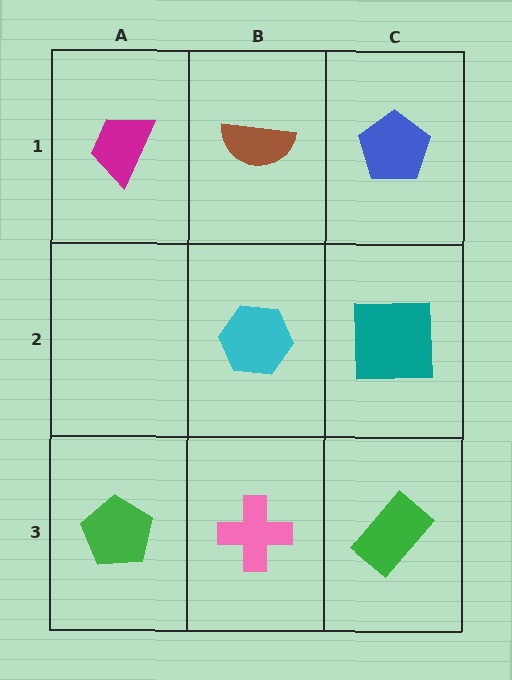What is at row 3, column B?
A pink cross.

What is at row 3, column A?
A green pentagon.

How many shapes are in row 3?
3 shapes.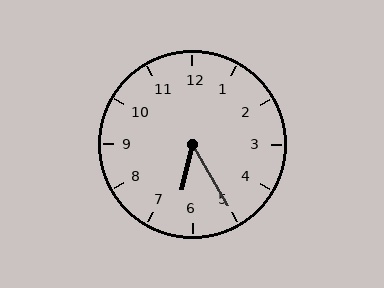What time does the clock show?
6:25.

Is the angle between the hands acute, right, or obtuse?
It is acute.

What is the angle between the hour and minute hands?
Approximately 42 degrees.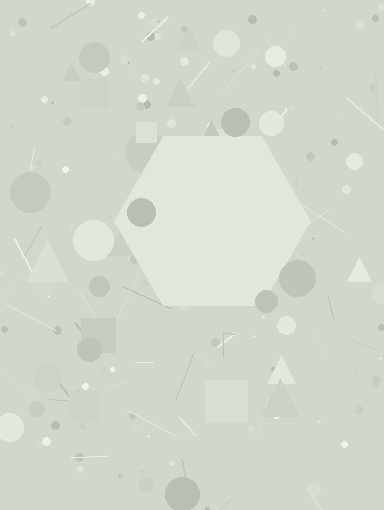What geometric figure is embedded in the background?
A hexagon is embedded in the background.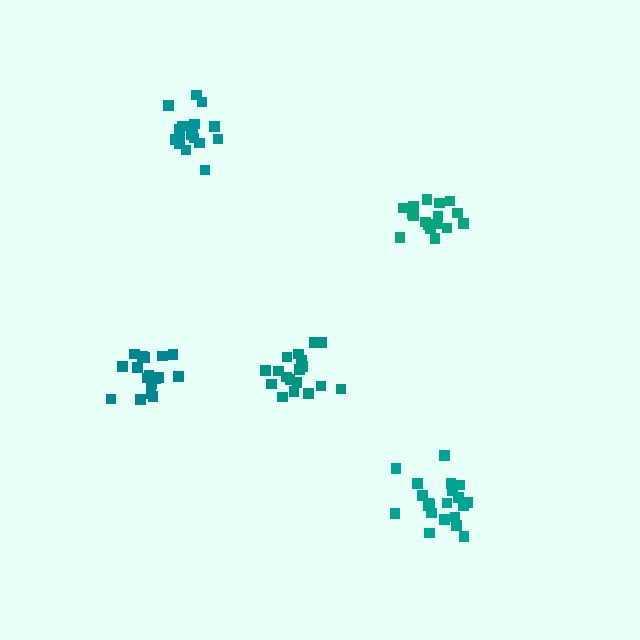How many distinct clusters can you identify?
There are 5 distinct clusters.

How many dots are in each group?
Group 1: 18 dots, Group 2: 17 dots, Group 3: 19 dots, Group 4: 18 dots, Group 5: 21 dots (93 total).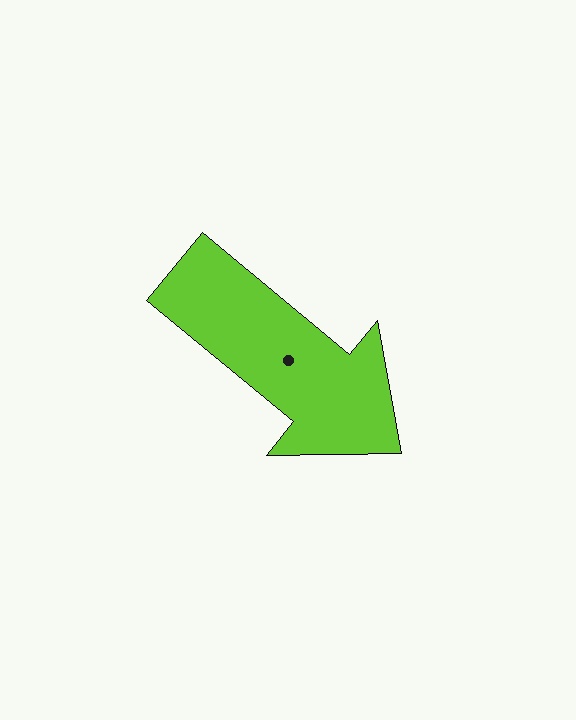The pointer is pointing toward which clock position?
Roughly 4 o'clock.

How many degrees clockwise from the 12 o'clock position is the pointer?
Approximately 129 degrees.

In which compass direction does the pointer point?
Southeast.